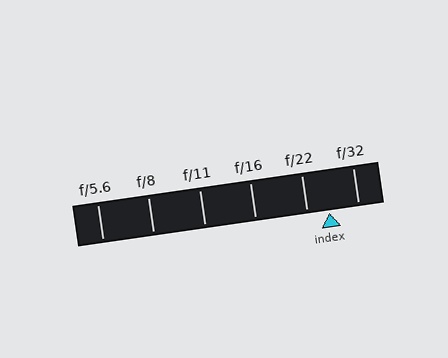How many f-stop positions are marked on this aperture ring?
There are 6 f-stop positions marked.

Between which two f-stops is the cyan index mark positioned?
The index mark is between f/22 and f/32.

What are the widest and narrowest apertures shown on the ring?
The widest aperture shown is f/5.6 and the narrowest is f/32.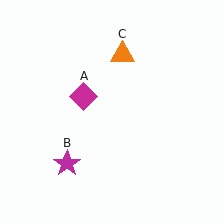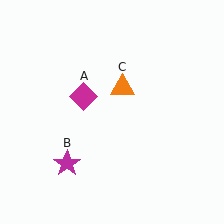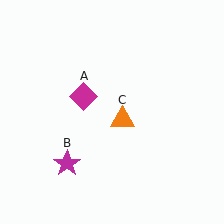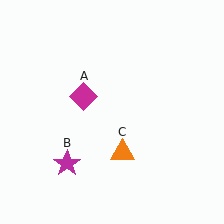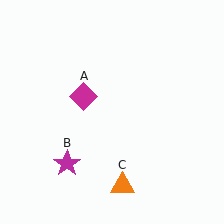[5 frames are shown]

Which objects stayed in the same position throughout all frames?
Magenta diamond (object A) and magenta star (object B) remained stationary.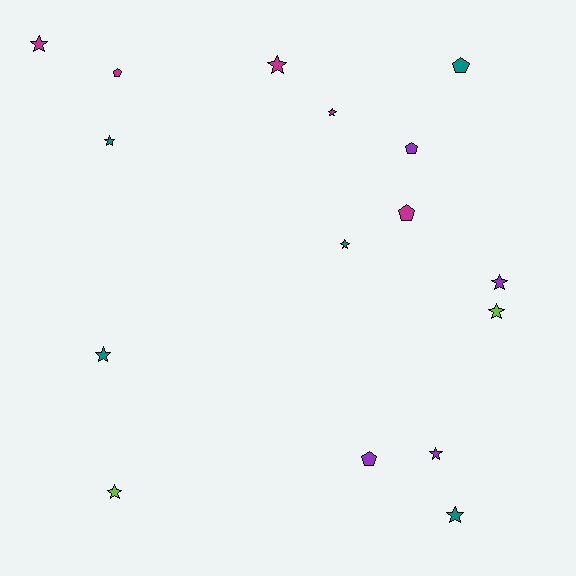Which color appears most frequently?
Teal, with 5 objects.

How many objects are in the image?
There are 16 objects.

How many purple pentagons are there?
There are 2 purple pentagons.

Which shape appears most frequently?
Star, with 11 objects.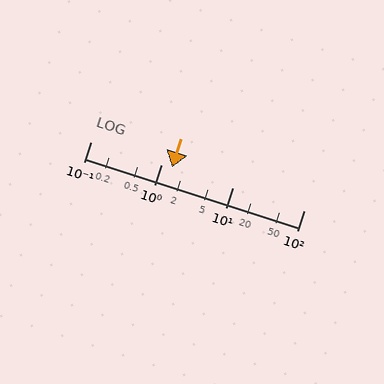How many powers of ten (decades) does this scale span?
The scale spans 3 decades, from 0.1 to 100.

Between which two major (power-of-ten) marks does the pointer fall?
The pointer is between 1 and 10.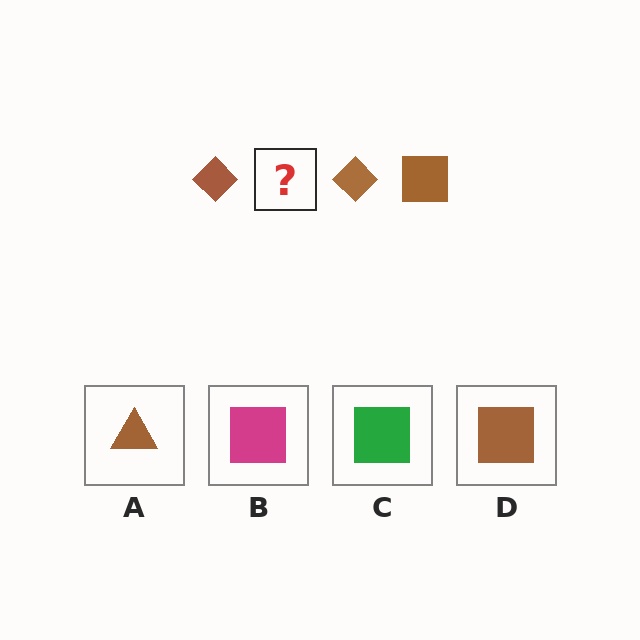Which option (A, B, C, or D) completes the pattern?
D.